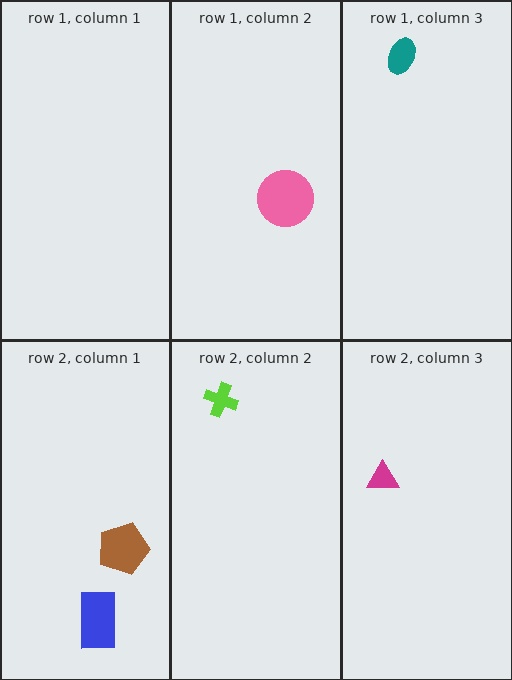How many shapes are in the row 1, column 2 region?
1.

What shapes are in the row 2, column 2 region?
The lime cross.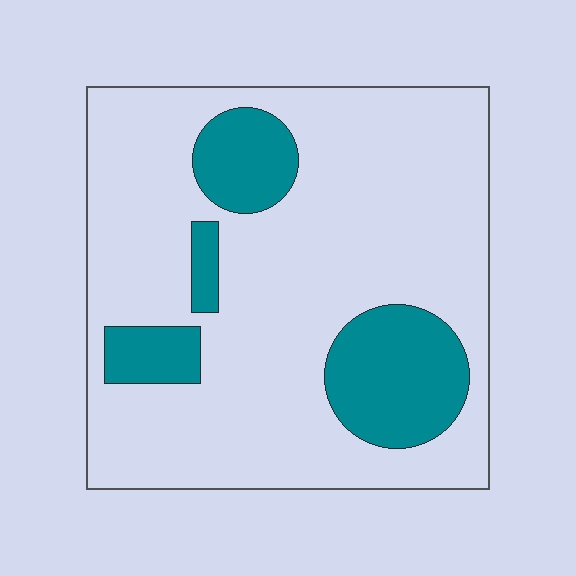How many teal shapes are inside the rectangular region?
4.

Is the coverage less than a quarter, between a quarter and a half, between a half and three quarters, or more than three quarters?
Less than a quarter.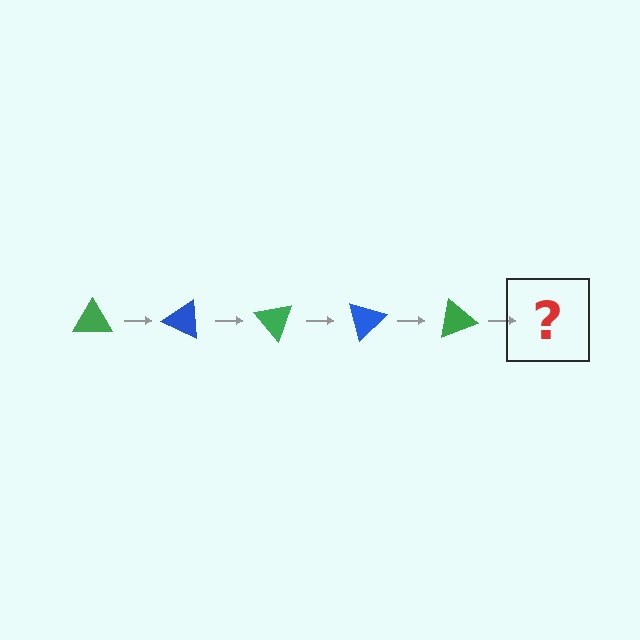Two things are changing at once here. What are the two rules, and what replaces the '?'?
The two rules are that it rotates 25 degrees each step and the color cycles through green and blue. The '?' should be a blue triangle, rotated 125 degrees from the start.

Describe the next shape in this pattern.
It should be a blue triangle, rotated 125 degrees from the start.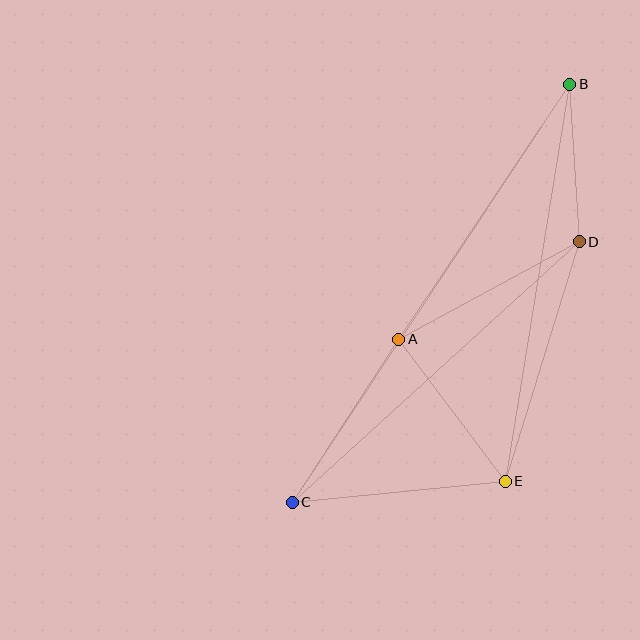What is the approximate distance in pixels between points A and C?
The distance between A and C is approximately 195 pixels.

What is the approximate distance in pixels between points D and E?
The distance between D and E is approximately 250 pixels.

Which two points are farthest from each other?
Points B and C are farthest from each other.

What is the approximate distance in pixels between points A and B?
The distance between A and B is approximately 307 pixels.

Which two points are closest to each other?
Points B and D are closest to each other.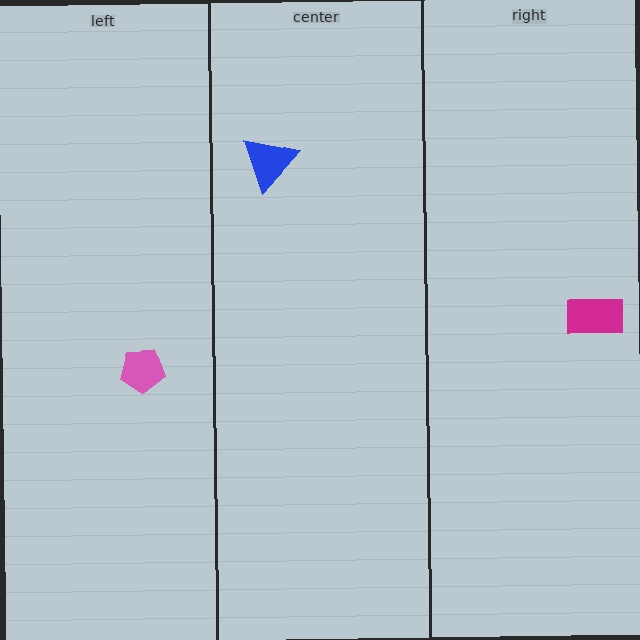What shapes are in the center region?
The blue triangle.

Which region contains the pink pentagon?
The left region.